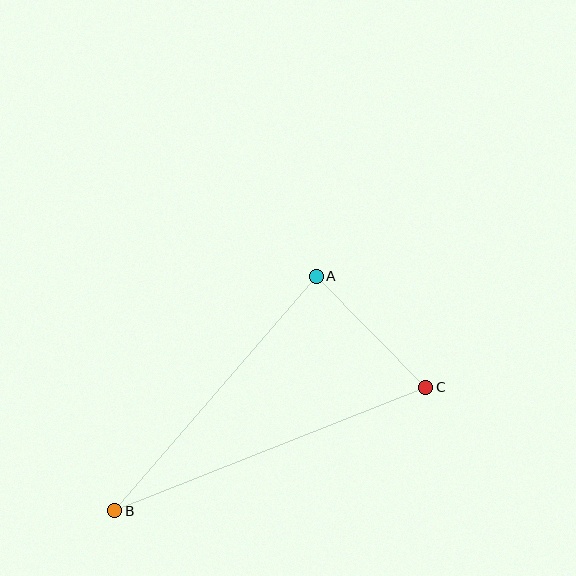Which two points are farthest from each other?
Points B and C are farthest from each other.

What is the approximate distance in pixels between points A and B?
The distance between A and B is approximately 309 pixels.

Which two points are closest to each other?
Points A and C are closest to each other.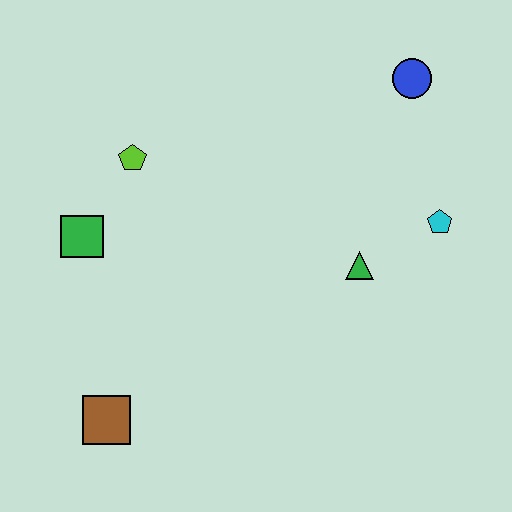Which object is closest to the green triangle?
The cyan pentagon is closest to the green triangle.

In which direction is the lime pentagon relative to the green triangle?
The lime pentagon is to the left of the green triangle.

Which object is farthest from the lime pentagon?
The cyan pentagon is farthest from the lime pentagon.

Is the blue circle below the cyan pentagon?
No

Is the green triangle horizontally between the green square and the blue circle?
Yes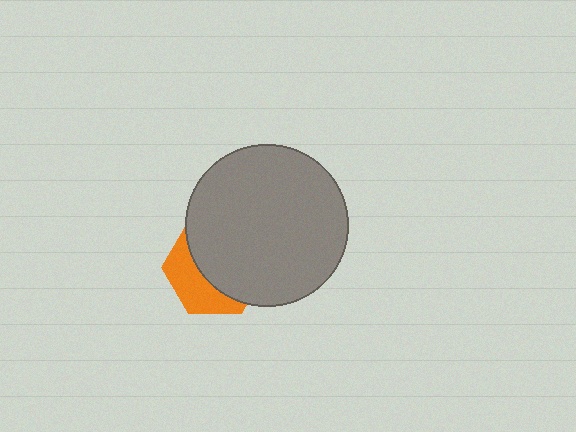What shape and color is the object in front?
The object in front is a gray circle.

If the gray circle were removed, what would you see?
You would see the complete orange hexagon.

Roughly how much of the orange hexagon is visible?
A small part of it is visible (roughly 38%).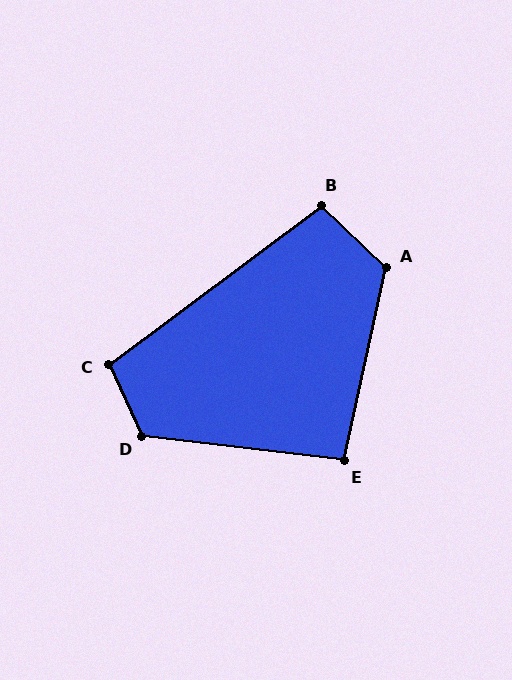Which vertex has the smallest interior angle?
E, at approximately 95 degrees.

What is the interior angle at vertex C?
Approximately 102 degrees (obtuse).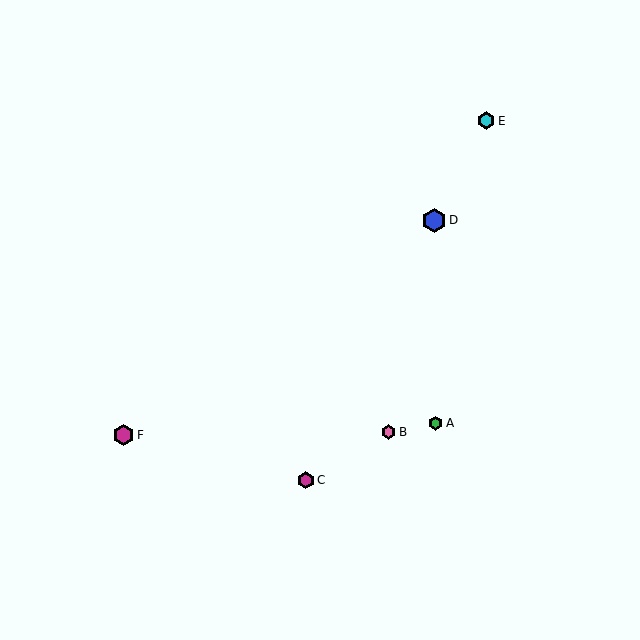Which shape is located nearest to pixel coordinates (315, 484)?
The magenta hexagon (labeled C) at (306, 480) is nearest to that location.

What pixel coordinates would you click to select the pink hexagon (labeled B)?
Click at (389, 432) to select the pink hexagon B.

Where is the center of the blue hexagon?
The center of the blue hexagon is at (434, 220).